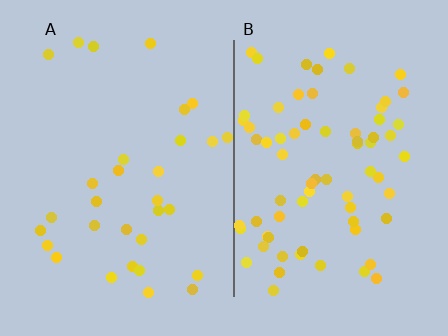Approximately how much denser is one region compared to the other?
Approximately 2.3× — region B over region A.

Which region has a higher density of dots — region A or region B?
B (the right).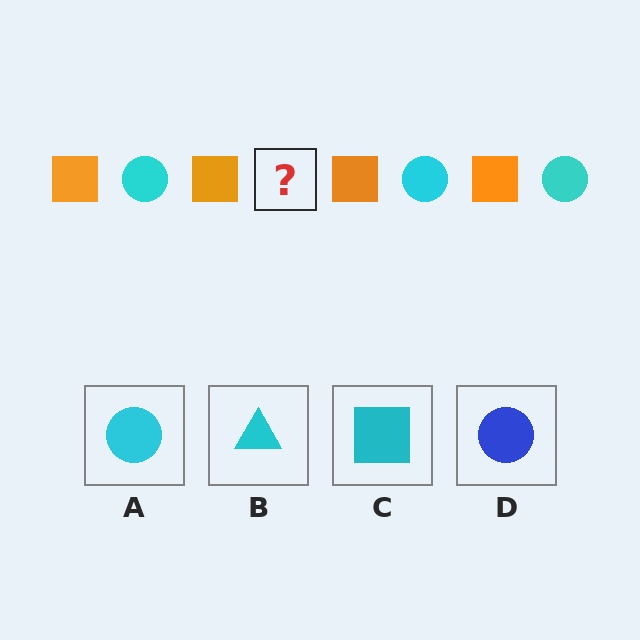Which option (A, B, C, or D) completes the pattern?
A.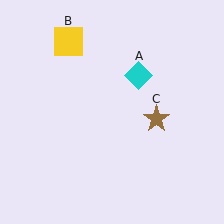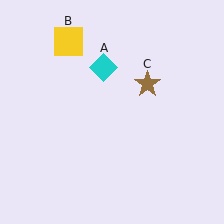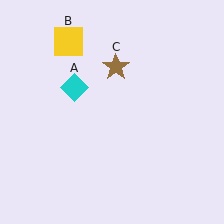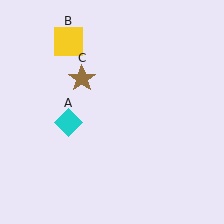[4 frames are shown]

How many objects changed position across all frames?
2 objects changed position: cyan diamond (object A), brown star (object C).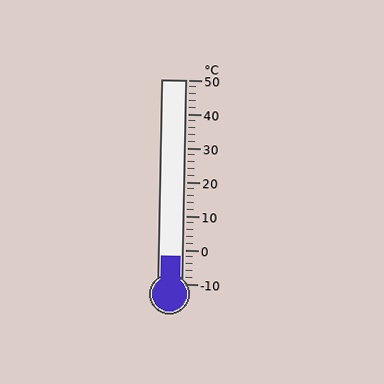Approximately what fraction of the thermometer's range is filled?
The thermometer is filled to approximately 15% of its range.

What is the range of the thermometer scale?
The thermometer scale ranges from -10°C to 50°C.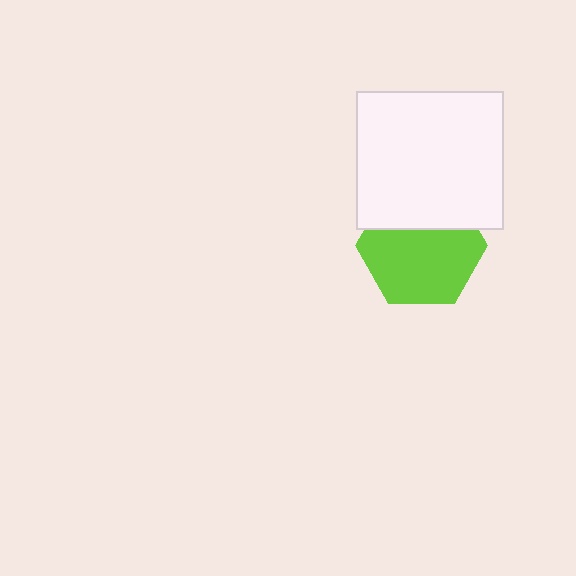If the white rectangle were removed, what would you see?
You would see the complete lime hexagon.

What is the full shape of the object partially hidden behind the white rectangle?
The partially hidden object is a lime hexagon.